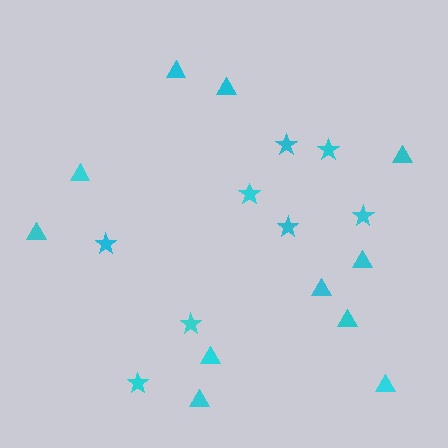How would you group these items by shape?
There are 2 groups: one group of stars (8) and one group of triangles (11).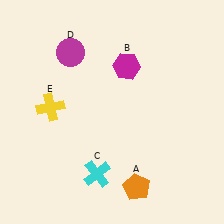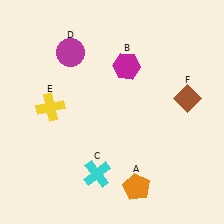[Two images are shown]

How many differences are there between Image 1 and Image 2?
There is 1 difference between the two images.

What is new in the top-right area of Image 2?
A brown diamond (F) was added in the top-right area of Image 2.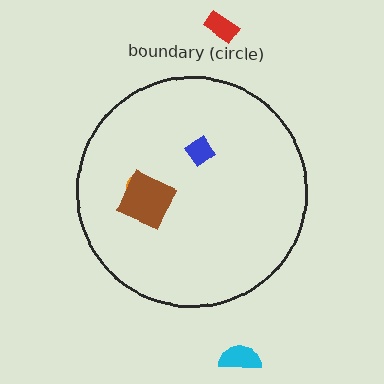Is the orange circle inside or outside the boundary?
Inside.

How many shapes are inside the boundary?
3 inside, 2 outside.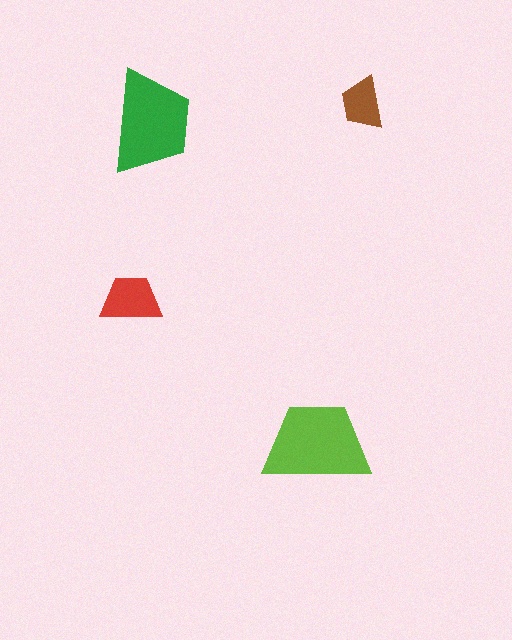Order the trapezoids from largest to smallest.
the lime one, the green one, the red one, the brown one.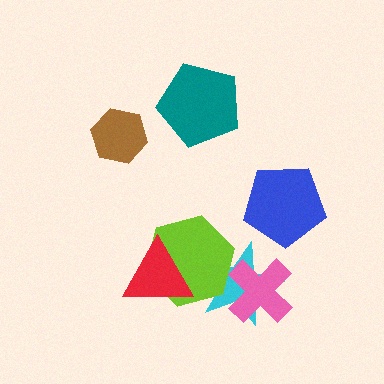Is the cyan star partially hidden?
Yes, it is partially covered by another shape.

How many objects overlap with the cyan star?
2 objects overlap with the cyan star.